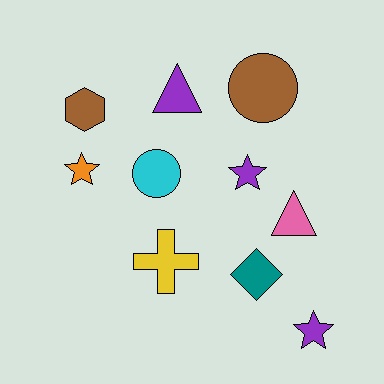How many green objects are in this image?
There are no green objects.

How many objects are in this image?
There are 10 objects.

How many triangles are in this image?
There are 2 triangles.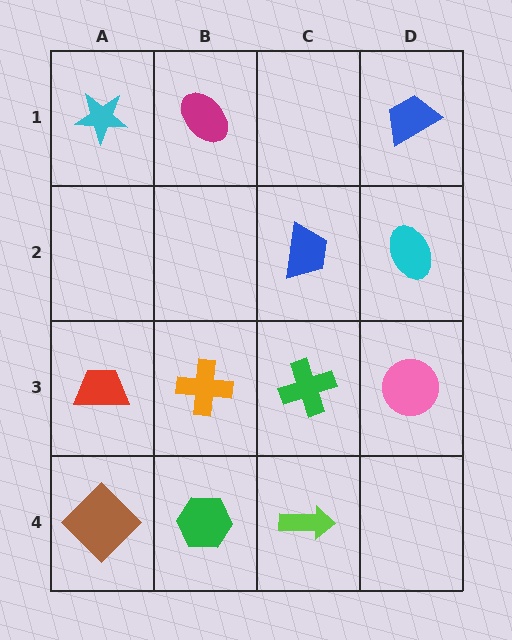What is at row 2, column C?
A blue trapezoid.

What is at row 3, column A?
A red trapezoid.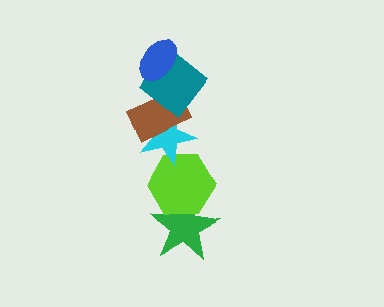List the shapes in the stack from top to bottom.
From top to bottom: the blue ellipse, the teal diamond, the brown rectangle, the cyan star, the lime hexagon, the green star.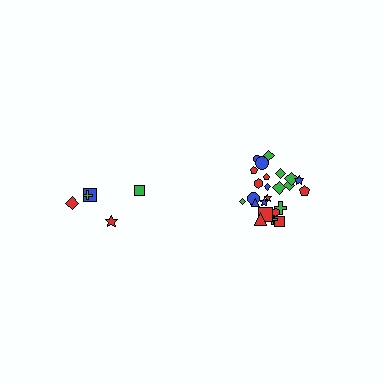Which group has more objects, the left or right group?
The right group.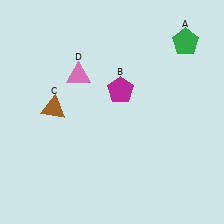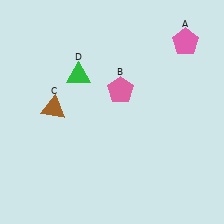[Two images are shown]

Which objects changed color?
A changed from green to pink. B changed from magenta to pink. D changed from pink to green.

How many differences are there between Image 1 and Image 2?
There are 3 differences between the two images.